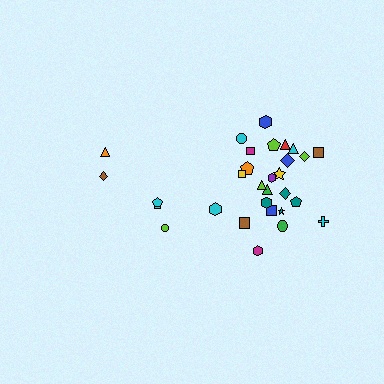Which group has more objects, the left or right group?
The right group.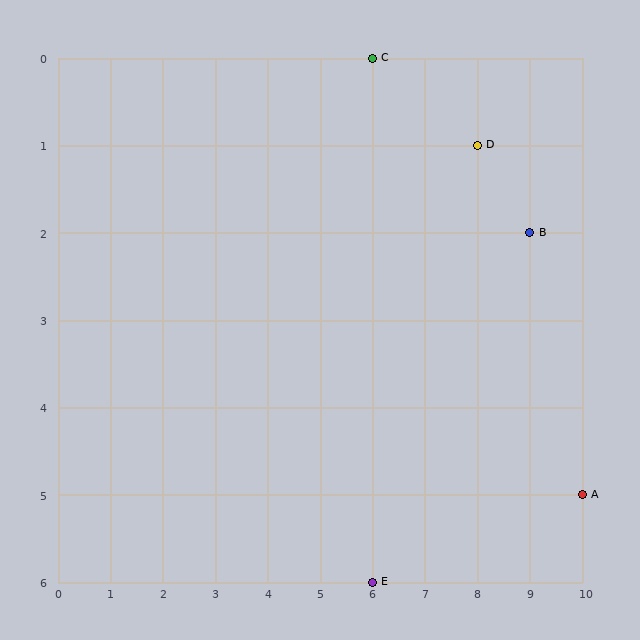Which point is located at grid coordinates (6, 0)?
Point C is at (6, 0).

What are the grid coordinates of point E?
Point E is at grid coordinates (6, 6).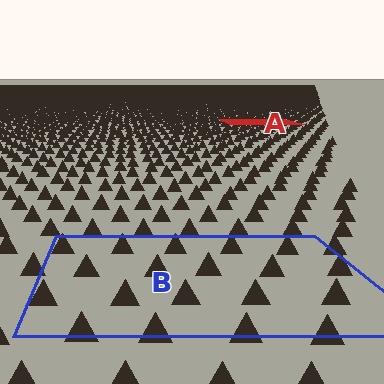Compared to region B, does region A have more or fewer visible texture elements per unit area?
Region A has more texture elements per unit area — they are packed more densely because it is farther away.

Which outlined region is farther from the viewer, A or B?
Region A is farther from the viewer — the texture elements inside it appear smaller and more densely packed.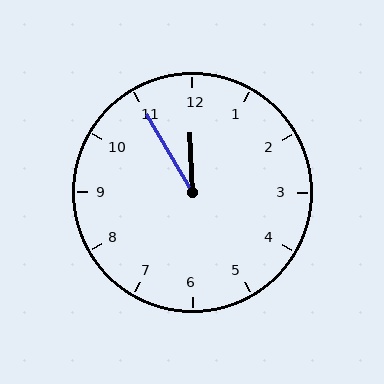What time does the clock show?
11:55.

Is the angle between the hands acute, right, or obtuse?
It is acute.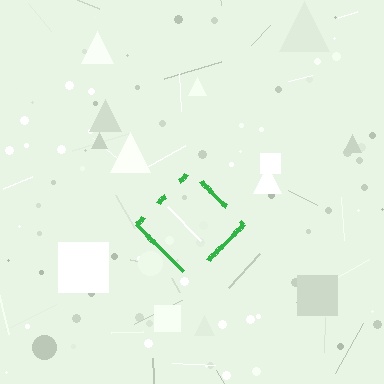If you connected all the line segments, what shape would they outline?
They would outline a diamond.